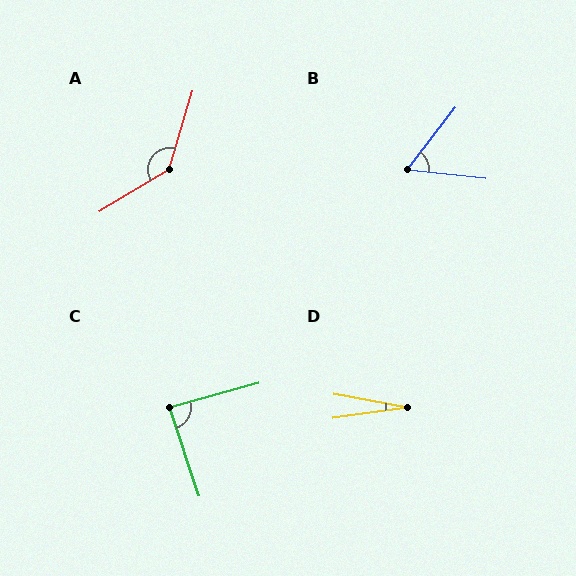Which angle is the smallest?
D, at approximately 18 degrees.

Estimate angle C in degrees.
Approximately 86 degrees.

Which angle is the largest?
A, at approximately 138 degrees.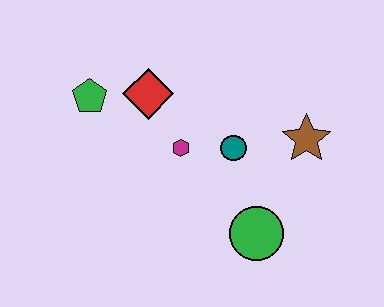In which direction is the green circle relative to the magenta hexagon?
The green circle is below the magenta hexagon.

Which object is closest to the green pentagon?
The red diamond is closest to the green pentagon.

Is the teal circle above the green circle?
Yes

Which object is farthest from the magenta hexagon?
The brown star is farthest from the magenta hexagon.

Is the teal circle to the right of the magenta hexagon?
Yes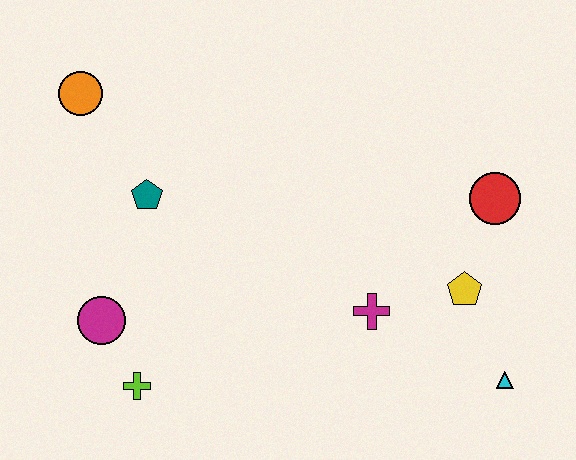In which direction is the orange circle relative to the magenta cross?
The orange circle is to the left of the magenta cross.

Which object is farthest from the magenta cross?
The orange circle is farthest from the magenta cross.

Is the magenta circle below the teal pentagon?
Yes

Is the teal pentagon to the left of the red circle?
Yes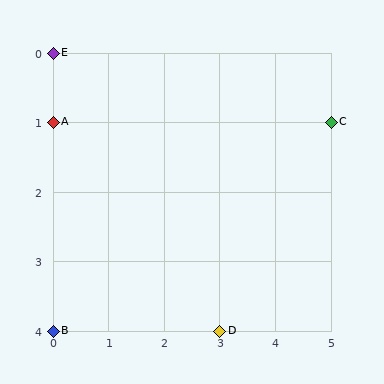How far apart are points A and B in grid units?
Points A and B are 3 rows apart.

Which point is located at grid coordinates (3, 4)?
Point D is at (3, 4).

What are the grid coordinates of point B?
Point B is at grid coordinates (0, 4).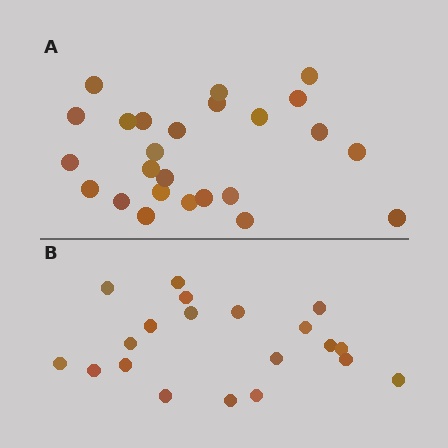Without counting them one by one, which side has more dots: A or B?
Region A (the top region) has more dots.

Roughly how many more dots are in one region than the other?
Region A has about 5 more dots than region B.